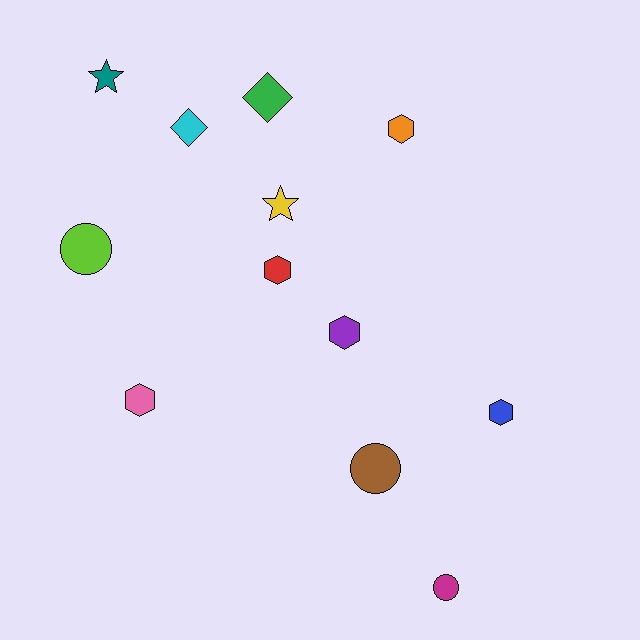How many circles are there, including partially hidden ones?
There are 3 circles.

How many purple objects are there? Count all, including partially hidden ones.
There is 1 purple object.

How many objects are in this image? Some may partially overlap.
There are 12 objects.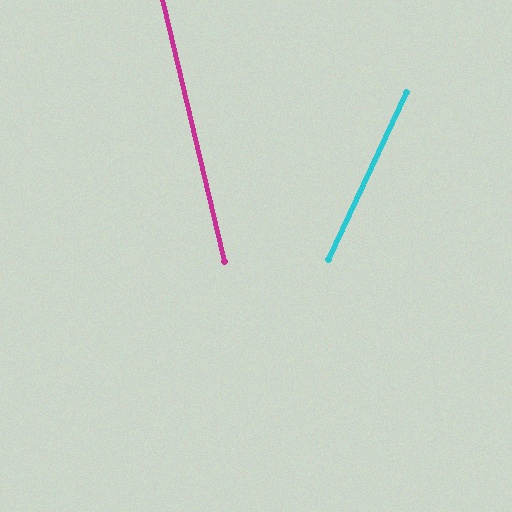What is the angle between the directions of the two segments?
Approximately 38 degrees.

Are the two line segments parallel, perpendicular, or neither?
Neither parallel nor perpendicular — they differ by about 38°.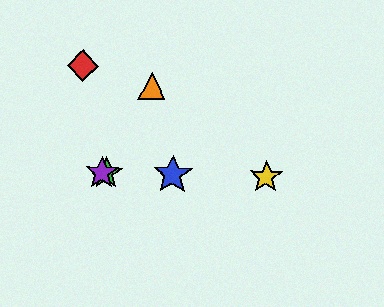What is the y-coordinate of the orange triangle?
The orange triangle is at y≈86.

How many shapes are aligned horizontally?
4 shapes (the blue star, the green star, the yellow star, the purple star) are aligned horizontally.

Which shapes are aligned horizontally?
The blue star, the green star, the yellow star, the purple star are aligned horizontally.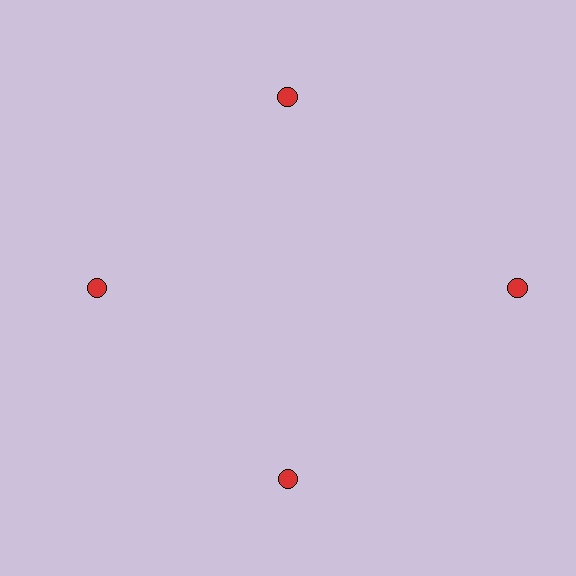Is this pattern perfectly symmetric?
No. The 4 red circles are arranged in a ring, but one element near the 3 o'clock position is pushed outward from the center, breaking the 4-fold rotational symmetry.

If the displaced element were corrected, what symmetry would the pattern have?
It would have 4-fold rotational symmetry — the pattern would map onto itself every 90 degrees.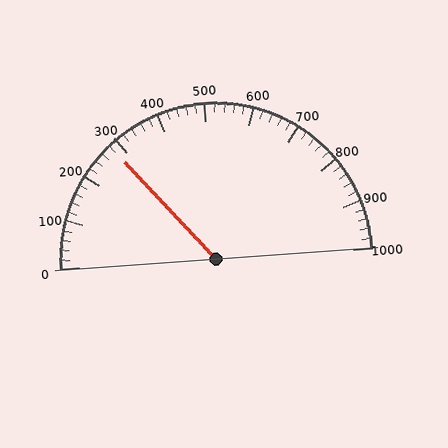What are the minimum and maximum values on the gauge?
The gauge ranges from 0 to 1000.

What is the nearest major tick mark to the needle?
The nearest major tick mark is 300.